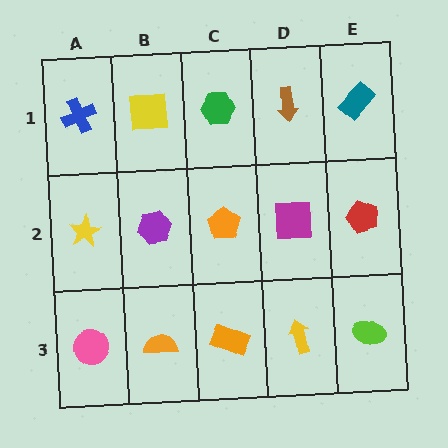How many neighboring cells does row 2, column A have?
3.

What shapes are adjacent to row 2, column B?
A yellow square (row 1, column B), an orange semicircle (row 3, column B), a yellow star (row 2, column A), an orange pentagon (row 2, column C).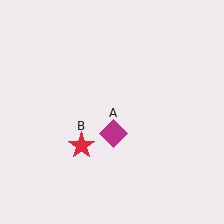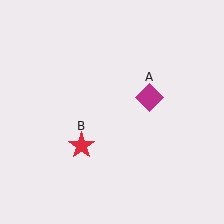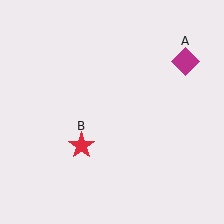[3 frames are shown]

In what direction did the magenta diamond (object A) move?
The magenta diamond (object A) moved up and to the right.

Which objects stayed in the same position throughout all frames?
Red star (object B) remained stationary.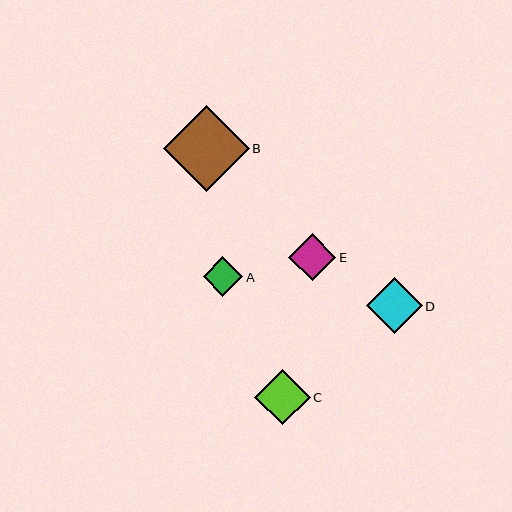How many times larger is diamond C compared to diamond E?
Diamond C is approximately 1.2 times the size of diamond E.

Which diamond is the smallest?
Diamond A is the smallest with a size of approximately 39 pixels.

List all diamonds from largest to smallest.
From largest to smallest: B, D, C, E, A.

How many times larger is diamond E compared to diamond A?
Diamond E is approximately 1.2 times the size of diamond A.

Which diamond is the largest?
Diamond B is the largest with a size of approximately 86 pixels.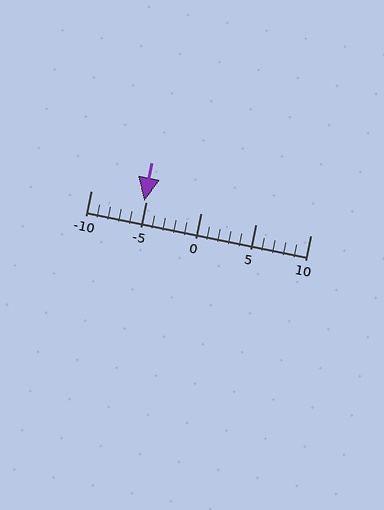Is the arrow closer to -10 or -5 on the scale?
The arrow is closer to -5.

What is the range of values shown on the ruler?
The ruler shows values from -10 to 10.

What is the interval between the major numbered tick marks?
The major tick marks are spaced 5 units apart.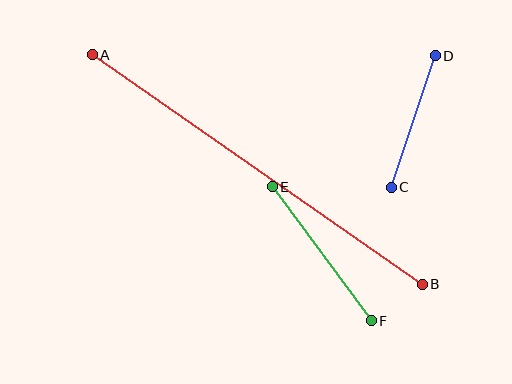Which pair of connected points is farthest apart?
Points A and B are farthest apart.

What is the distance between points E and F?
The distance is approximately 167 pixels.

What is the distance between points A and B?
The distance is approximately 402 pixels.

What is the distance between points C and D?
The distance is approximately 139 pixels.